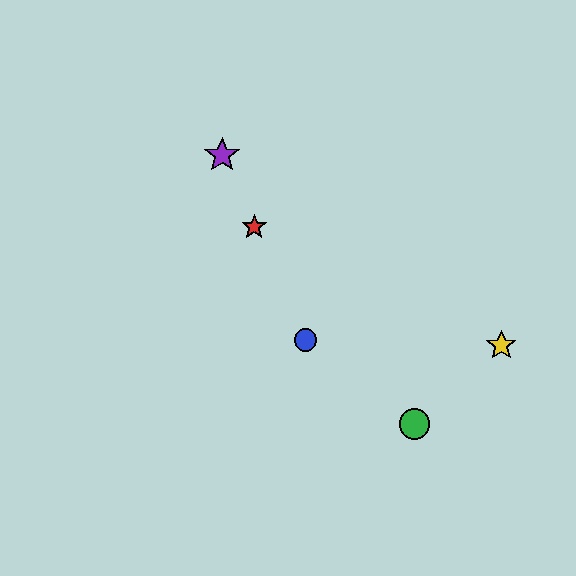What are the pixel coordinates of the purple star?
The purple star is at (222, 155).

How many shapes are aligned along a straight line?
3 shapes (the red star, the blue circle, the purple star) are aligned along a straight line.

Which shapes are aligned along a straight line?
The red star, the blue circle, the purple star are aligned along a straight line.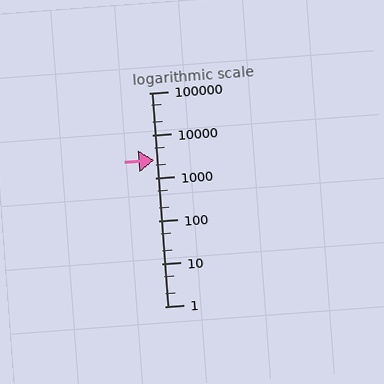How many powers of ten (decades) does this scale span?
The scale spans 5 decades, from 1 to 100000.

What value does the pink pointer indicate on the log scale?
The pointer indicates approximately 2600.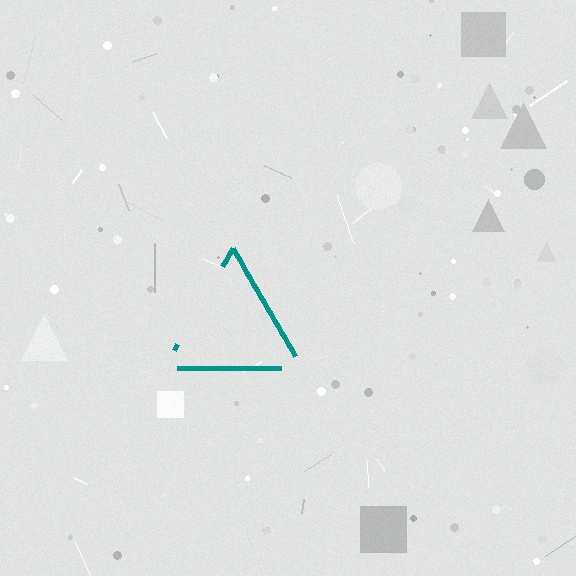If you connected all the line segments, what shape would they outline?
They would outline a triangle.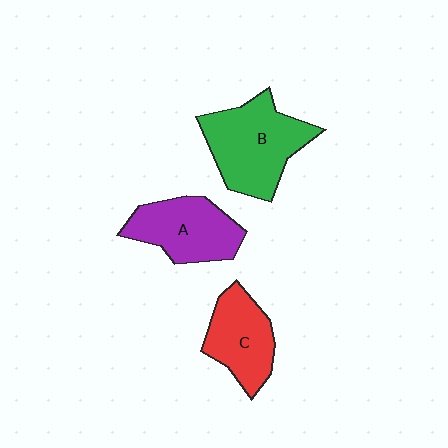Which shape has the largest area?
Shape B (green).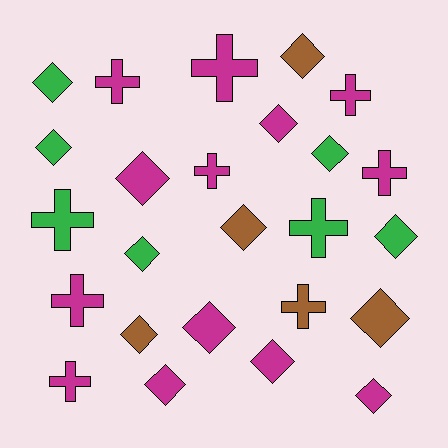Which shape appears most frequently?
Diamond, with 15 objects.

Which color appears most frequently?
Magenta, with 13 objects.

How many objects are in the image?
There are 25 objects.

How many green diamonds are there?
There are 5 green diamonds.